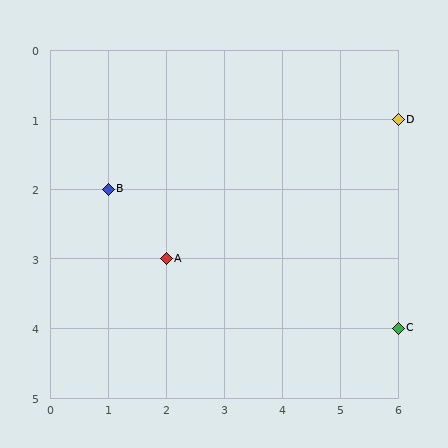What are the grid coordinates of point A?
Point A is at grid coordinates (2, 3).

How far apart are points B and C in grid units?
Points B and C are 5 columns and 2 rows apart (about 5.4 grid units diagonally).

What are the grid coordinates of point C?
Point C is at grid coordinates (6, 4).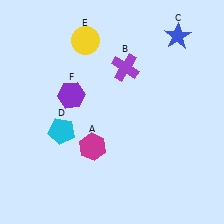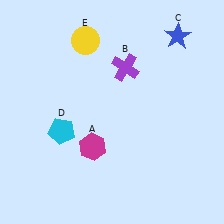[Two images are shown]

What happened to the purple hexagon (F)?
The purple hexagon (F) was removed in Image 2. It was in the top-left area of Image 1.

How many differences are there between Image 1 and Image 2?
There is 1 difference between the two images.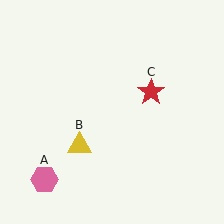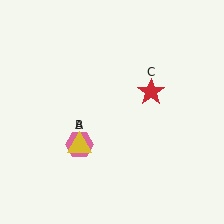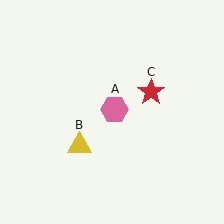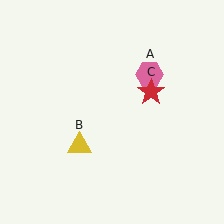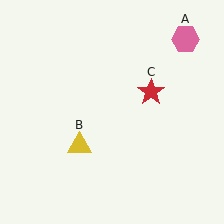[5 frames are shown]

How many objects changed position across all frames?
1 object changed position: pink hexagon (object A).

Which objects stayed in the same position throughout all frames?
Yellow triangle (object B) and red star (object C) remained stationary.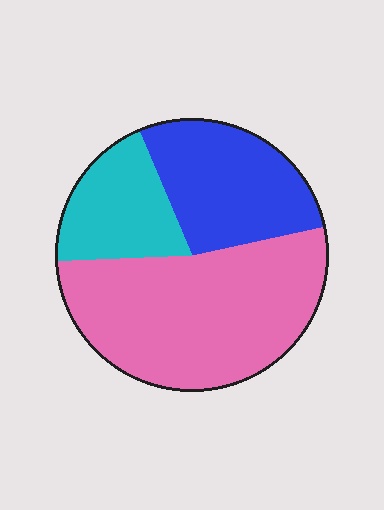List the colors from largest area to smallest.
From largest to smallest: pink, blue, cyan.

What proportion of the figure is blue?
Blue covers 28% of the figure.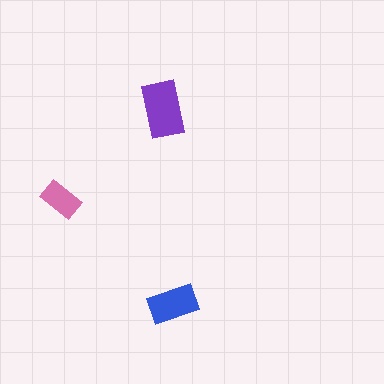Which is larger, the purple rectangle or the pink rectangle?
The purple one.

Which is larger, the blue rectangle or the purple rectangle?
The purple one.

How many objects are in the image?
There are 3 objects in the image.